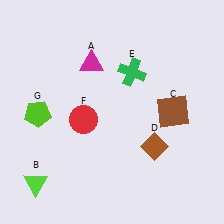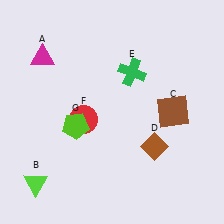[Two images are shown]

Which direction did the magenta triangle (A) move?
The magenta triangle (A) moved left.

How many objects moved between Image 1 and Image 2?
2 objects moved between the two images.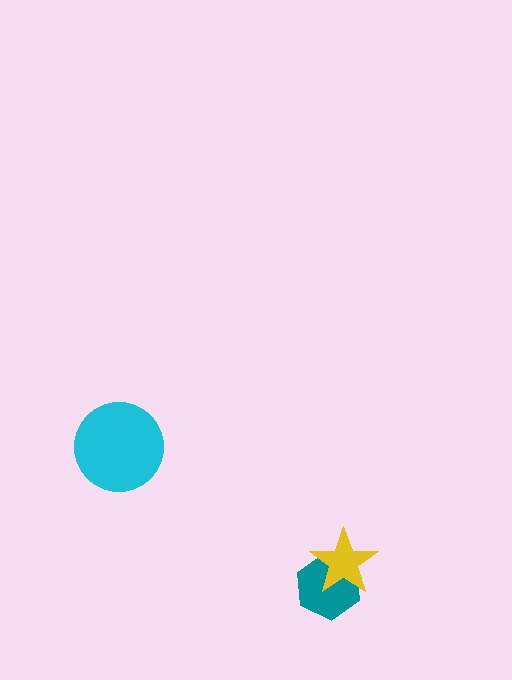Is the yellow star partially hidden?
No, no other shape covers it.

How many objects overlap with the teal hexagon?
1 object overlaps with the teal hexagon.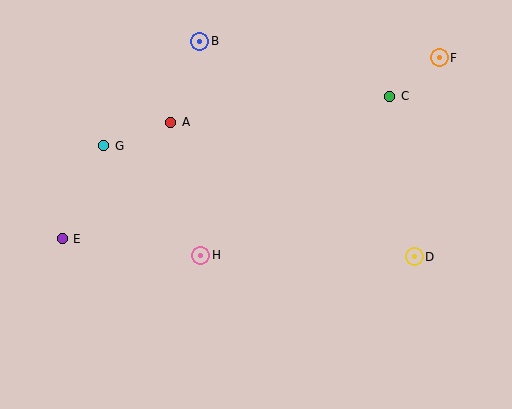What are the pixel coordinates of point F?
Point F is at (439, 58).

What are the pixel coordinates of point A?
Point A is at (171, 122).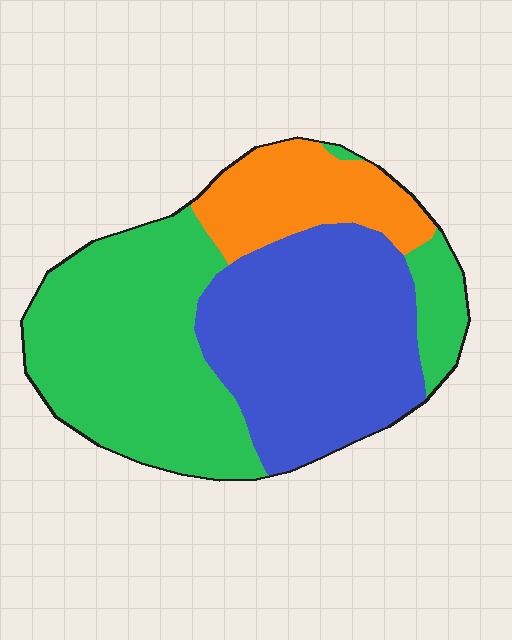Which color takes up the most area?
Green, at roughly 45%.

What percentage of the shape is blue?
Blue takes up about three eighths (3/8) of the shape.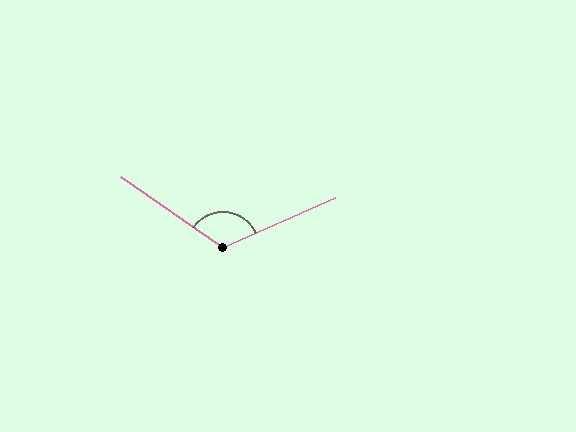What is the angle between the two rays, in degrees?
Approximately 122 degrees.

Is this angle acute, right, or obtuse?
It is obtuse.